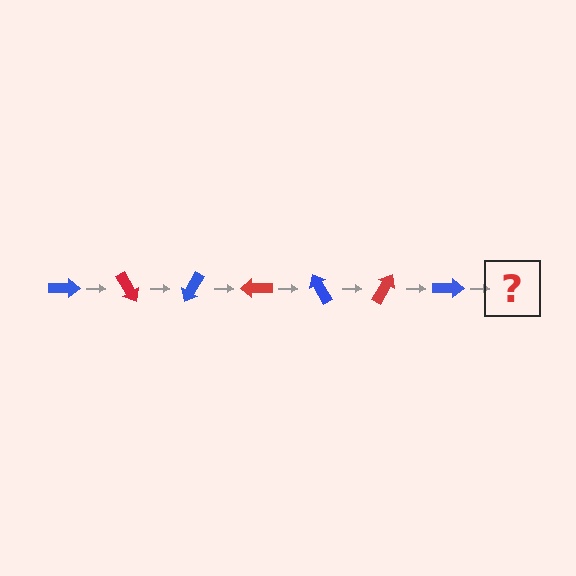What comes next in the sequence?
The next element should be a red arrow, rotated 420 degrees from the start.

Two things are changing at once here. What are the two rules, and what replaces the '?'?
The two rules are that it rotates 60 degrees each step and the color cycles through blue and red. The '?' should be a red arrow, rotated 420 degrees from the start.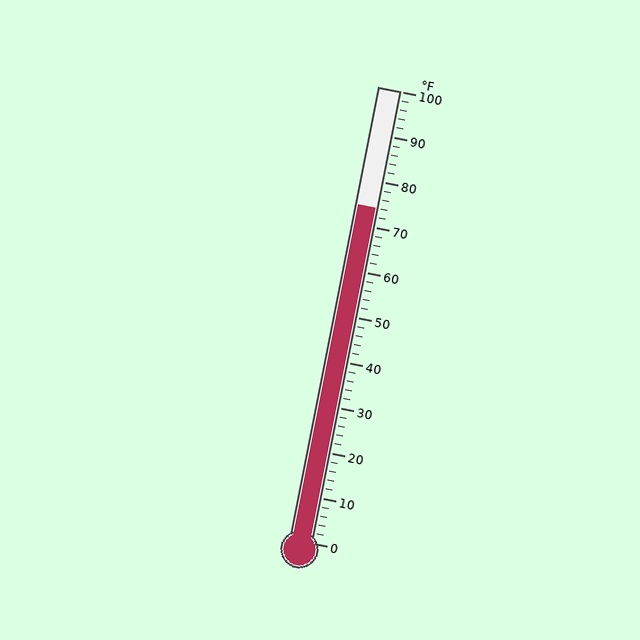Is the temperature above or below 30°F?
The temperature is above 30°F.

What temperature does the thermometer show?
The thermometer shows approximately 74°F.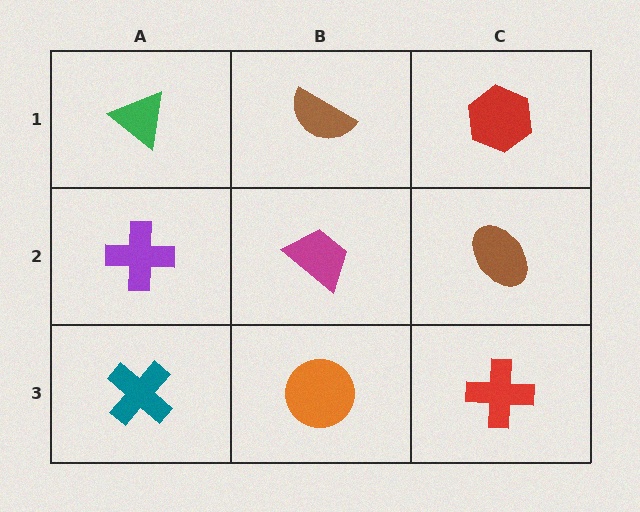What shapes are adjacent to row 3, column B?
A magenta trapezoid (row 2, column B), a teal cross (row 3, column A), a red cross (row 3, column C).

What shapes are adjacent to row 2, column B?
A brown semicircle (row 1, column B), an orange circle (row 3, column B), a purple cross (row 2, column A), a brown ellipse (row 2, column C).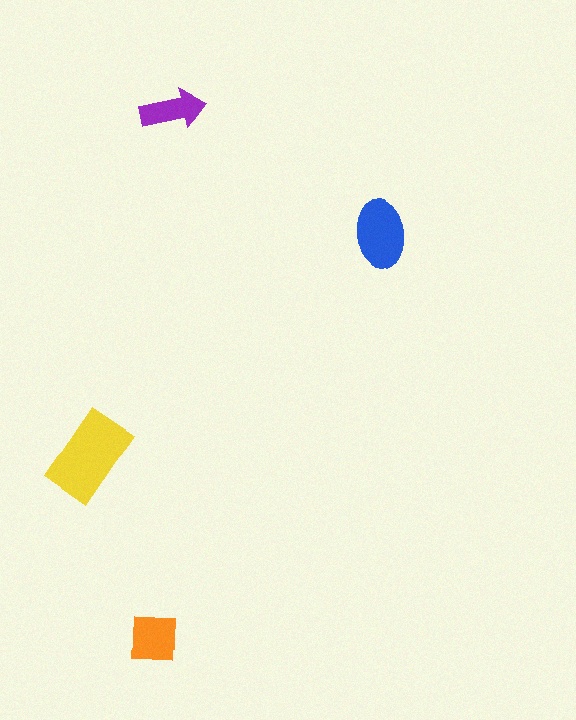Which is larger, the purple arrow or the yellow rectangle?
The yellow rectangle.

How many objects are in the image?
There are 4 objects in the image.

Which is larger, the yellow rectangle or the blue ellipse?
The yellow rectangle.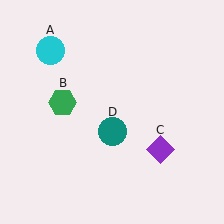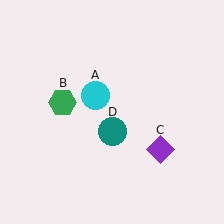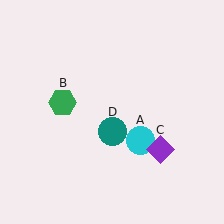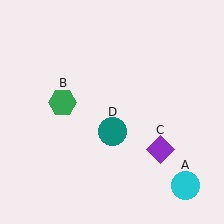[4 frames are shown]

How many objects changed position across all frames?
1 object changed position: cyan circle (object A).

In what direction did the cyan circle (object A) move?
The cyan circle (object A) moved down and to the right.